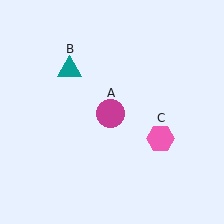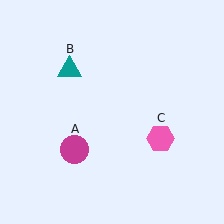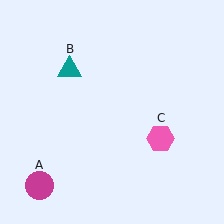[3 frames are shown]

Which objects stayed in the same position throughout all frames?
Teal triangle (object B) and pink hexagon (object C) remained stationary.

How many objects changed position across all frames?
1 object changed position: magenta circle (object A).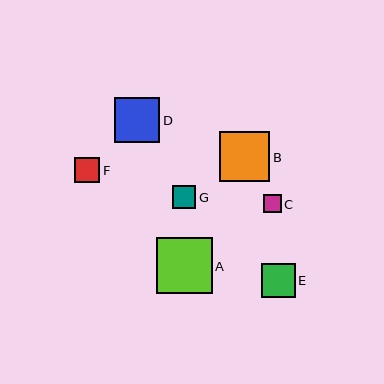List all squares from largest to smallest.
From largest to smallest: A, B, D, E, F, G, C.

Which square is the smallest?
Square C is the smallest with a size of approximately 18 pixels.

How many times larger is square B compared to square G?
Square B is approximately 2.2 times the size of square G.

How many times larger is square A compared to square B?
Square A is approximately 1.1 times the size of square B.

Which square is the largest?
Square A is the largest with a size of approximately 56 pixels.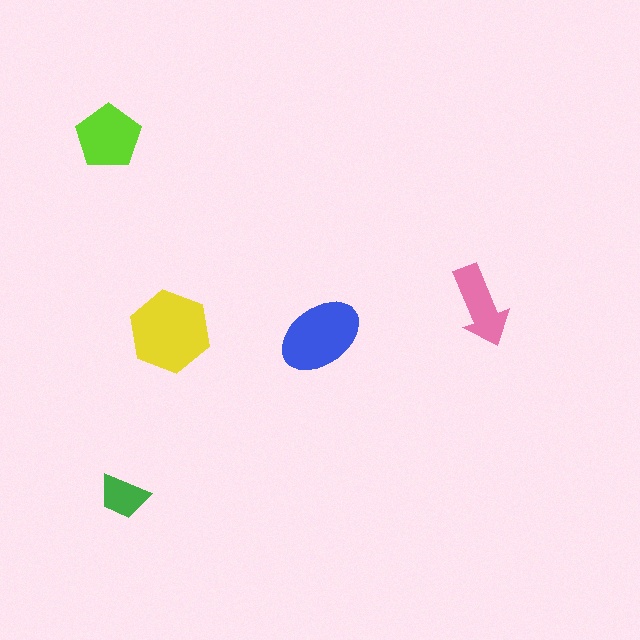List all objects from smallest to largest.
The green trapezoid, the pink arrow, the lime pentagon, the blue ellipse, the yellow hexagon.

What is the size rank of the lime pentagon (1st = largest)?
3rd.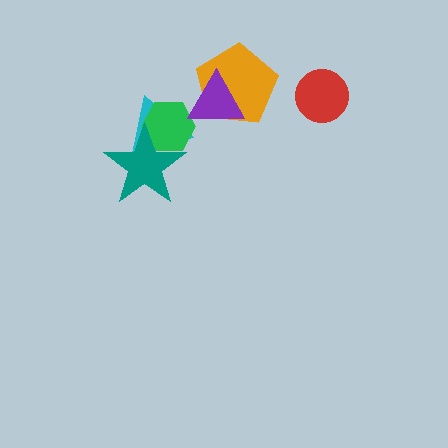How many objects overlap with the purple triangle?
2 objects overlap with the purple triangle.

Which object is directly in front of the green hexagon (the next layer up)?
The purple triangle is directly in front of the green hexagon.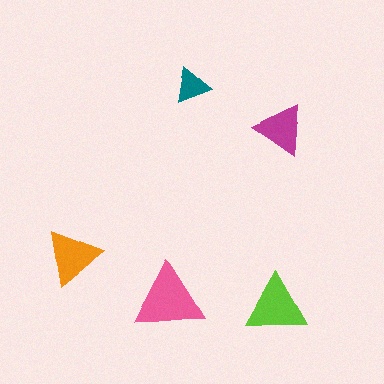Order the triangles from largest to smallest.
the pink one, the lime one, the orange one, the magenta one, the teal one.